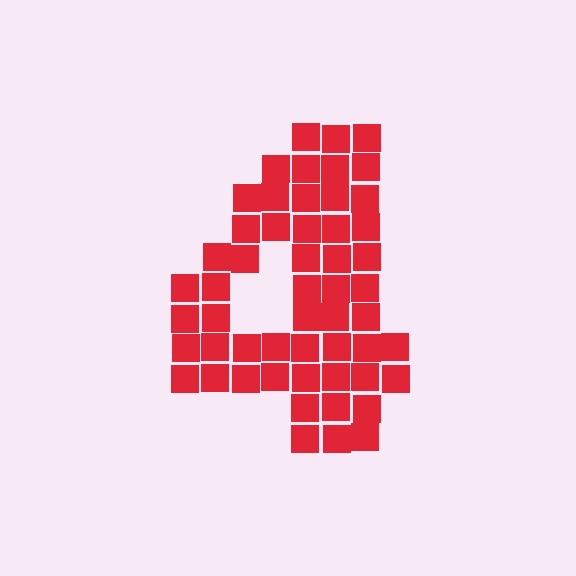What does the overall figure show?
The overall figure shows the digit 4.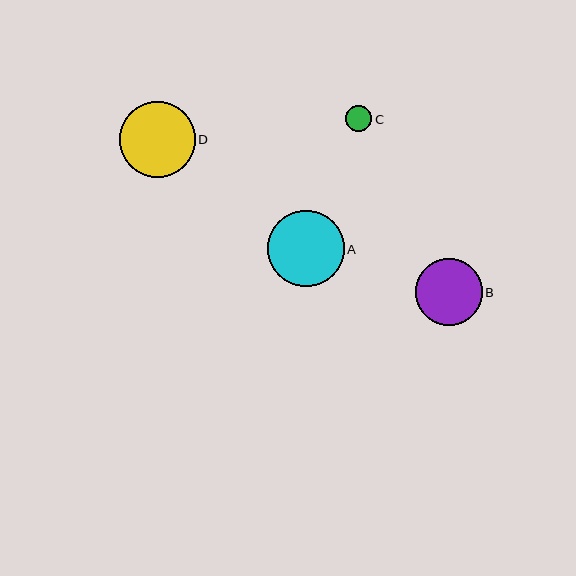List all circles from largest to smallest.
From largest to smallest: A, D, B, C.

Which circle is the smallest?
Circle C is the smallest with a size of approximately 26 pixels.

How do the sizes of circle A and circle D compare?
Circle A and circle D are approximately the same size.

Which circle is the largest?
Circle A is the largest with a size of approximately 77 pixels.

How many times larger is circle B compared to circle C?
Circle B is approximately 2.6 times the size of circle C.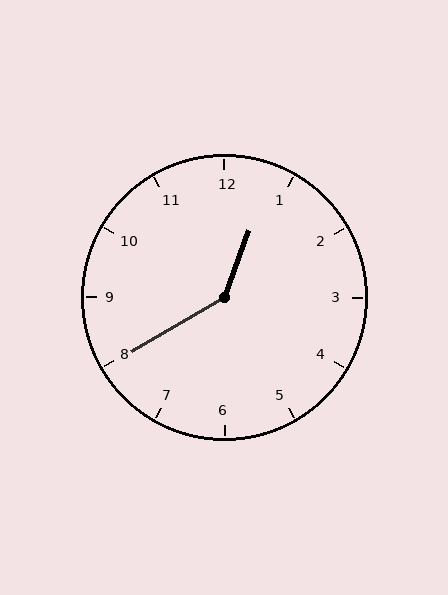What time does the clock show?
12:40.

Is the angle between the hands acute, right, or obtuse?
It is obtuse.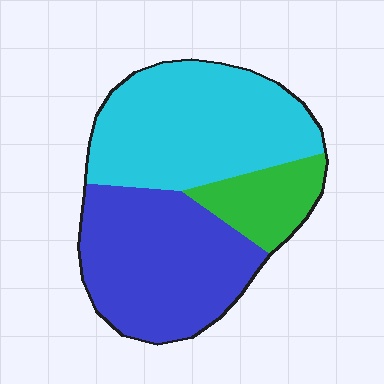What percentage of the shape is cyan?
Cyan covers 44% of the shape.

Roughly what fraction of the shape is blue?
Blue covers 41% of the shape.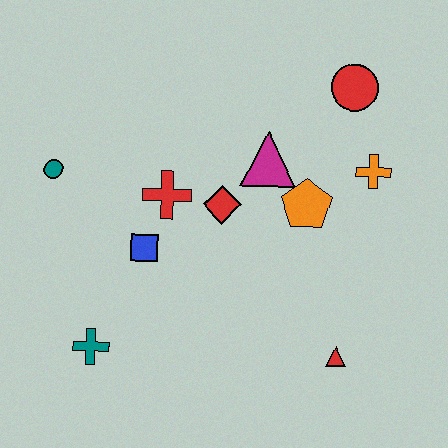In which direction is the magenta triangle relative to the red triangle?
The magenta triangle is above the red triangle.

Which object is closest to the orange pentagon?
The magenta triangle is closest to the orange pentagon.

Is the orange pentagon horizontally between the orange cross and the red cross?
Yes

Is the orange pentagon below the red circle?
Yes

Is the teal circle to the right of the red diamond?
No